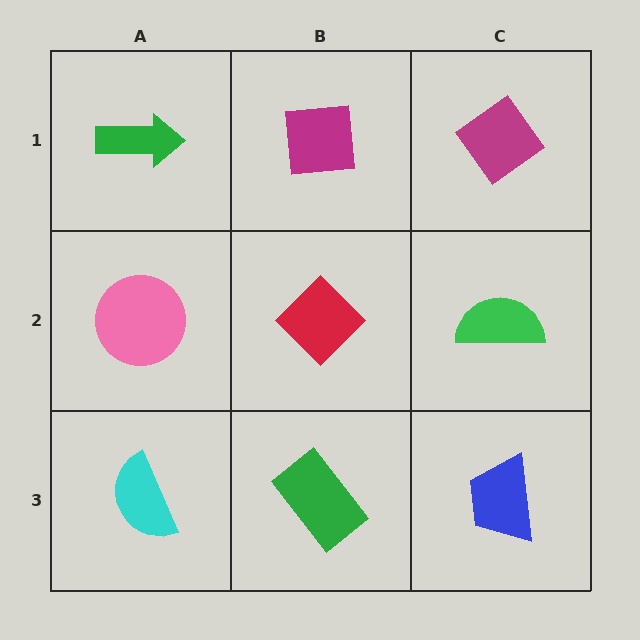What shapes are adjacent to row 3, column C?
A green semicircle (row 2, column C), a green rectangle (row 3, column B).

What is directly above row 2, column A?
A green arrow.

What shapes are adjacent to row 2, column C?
A magenta diamond (row 1, column C), a blue trapezoid (row 3, column C), a red diamond (row 2, column B).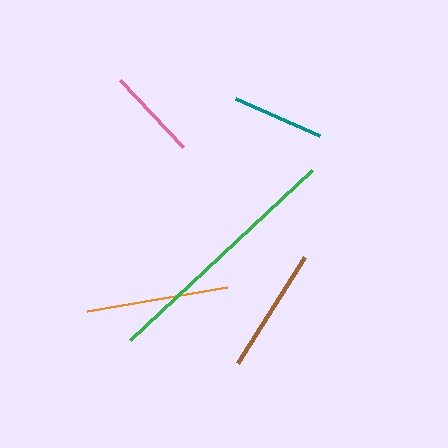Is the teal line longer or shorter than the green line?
The green line is longer than the teal line.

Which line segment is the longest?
The green line is the longest at approximately 249 pixels.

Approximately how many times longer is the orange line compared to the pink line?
The orange line is approximately 1.5 times the length of the pink line.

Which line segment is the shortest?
The teal line is the shortest at approximately 91 pixels.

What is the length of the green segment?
The green segment is approximately 249 pixels long.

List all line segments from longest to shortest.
From longest to shortest: green, orange, brown, pink, teal.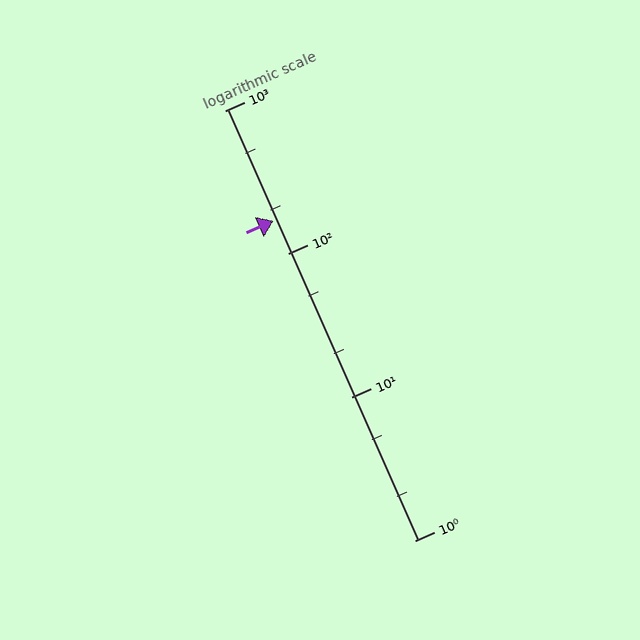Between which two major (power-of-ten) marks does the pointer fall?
The pointer is between 100 and 1000.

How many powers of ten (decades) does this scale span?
The scale spans 3 decades, from 1 to 1000.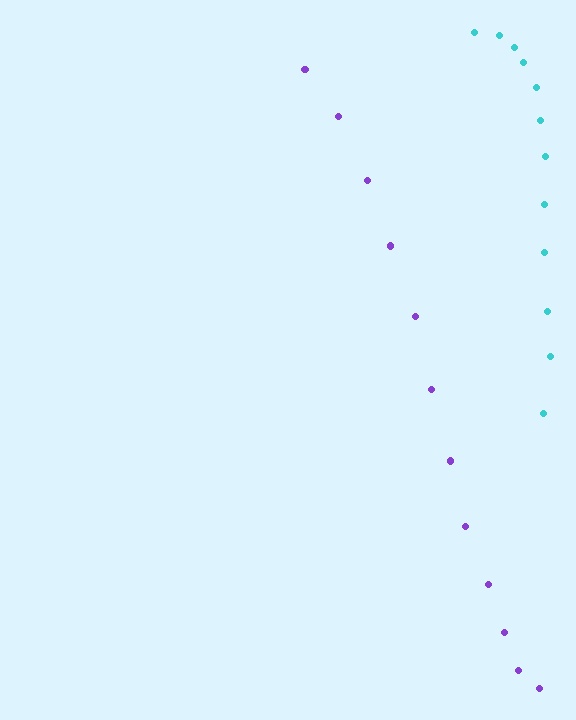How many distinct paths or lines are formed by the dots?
There are 2 distinct paths.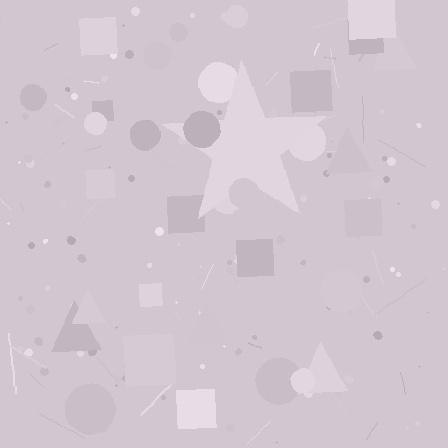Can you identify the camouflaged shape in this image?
The camouflaged shape is a star.